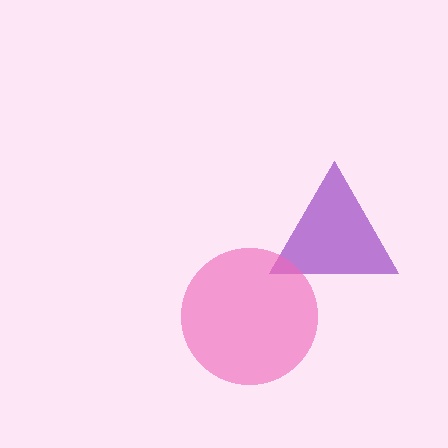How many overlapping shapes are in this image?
There are 2 overlapping shapes in the image.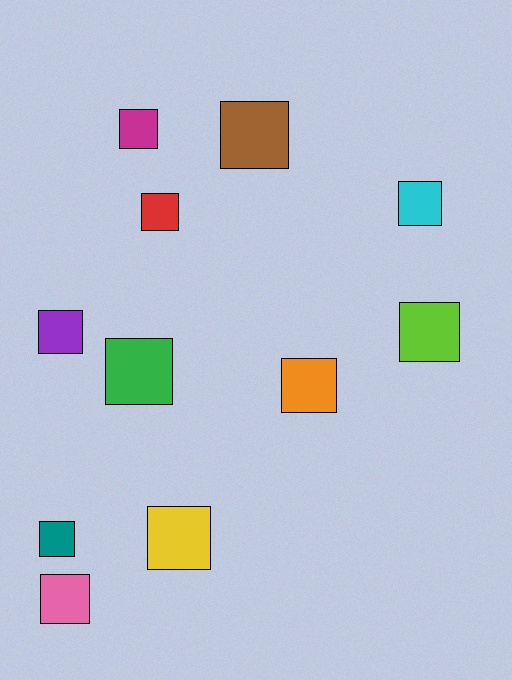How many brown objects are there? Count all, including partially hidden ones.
There is 1 brown object.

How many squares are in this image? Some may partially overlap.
There are 11 squares.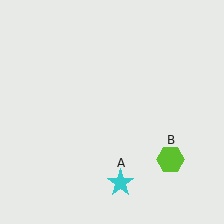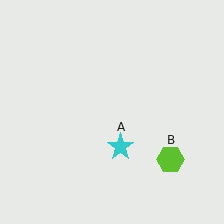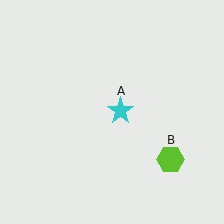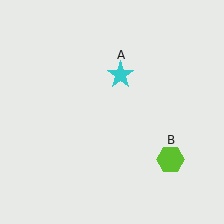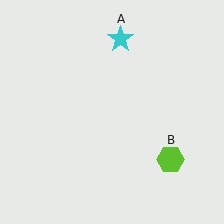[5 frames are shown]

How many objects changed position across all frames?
1 object changed position: cyan star (object A).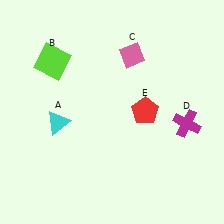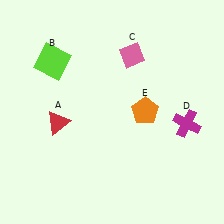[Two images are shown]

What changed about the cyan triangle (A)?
In Image 1, A is cyan. In Image 2, it changed to red.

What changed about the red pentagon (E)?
In Image 1, E is red. In Image 2, it changed to orange.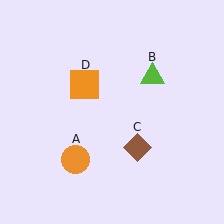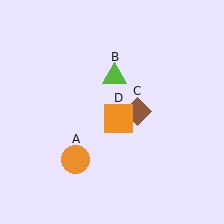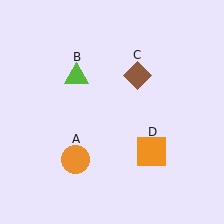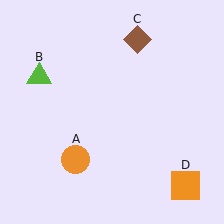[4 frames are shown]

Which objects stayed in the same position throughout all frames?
Orange circle (object A) remained stationary.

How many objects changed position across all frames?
3 objects changed position: lime triangle (object B), brown diamond (object C), orange square (object D).